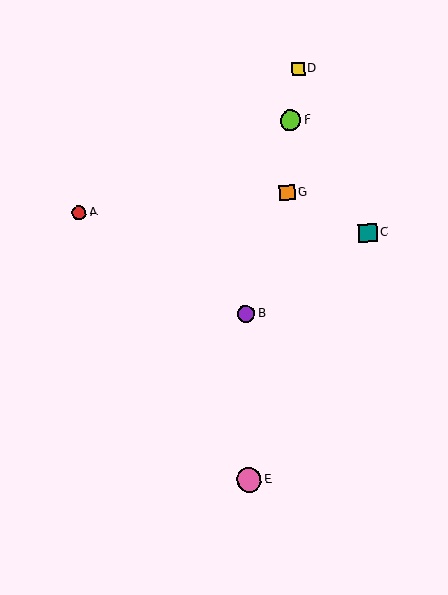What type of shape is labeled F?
Shape F is a lime circle.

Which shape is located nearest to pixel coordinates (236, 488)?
The pink circle (labeled E) at (249, 480) is nearest to that location.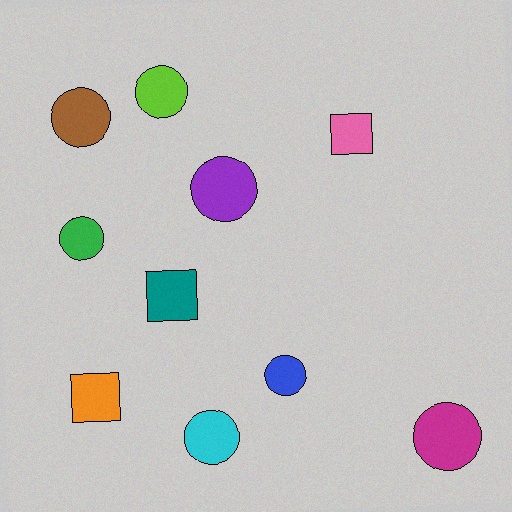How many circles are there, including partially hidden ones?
There are 7 circles.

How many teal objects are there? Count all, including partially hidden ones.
There is 1 teal object.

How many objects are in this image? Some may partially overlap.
There are 10 objects.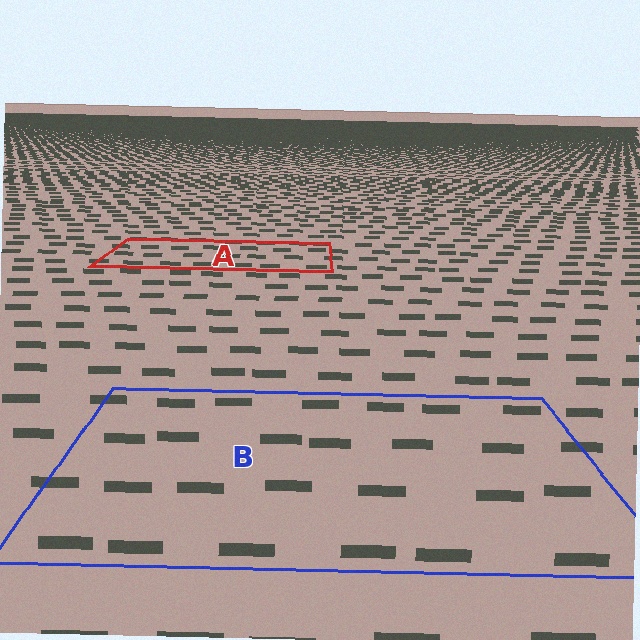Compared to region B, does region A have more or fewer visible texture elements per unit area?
Region A has more texture elements per unit area — they are packed more densely because it is farther away.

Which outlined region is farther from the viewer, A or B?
Region A is farther from the viewer — the texture elements inside it appear smaller and more densely packed.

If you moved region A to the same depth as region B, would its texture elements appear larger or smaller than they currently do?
They would appear larger. At a closer depth, the same texture elements are projected at a bigger on-screen size.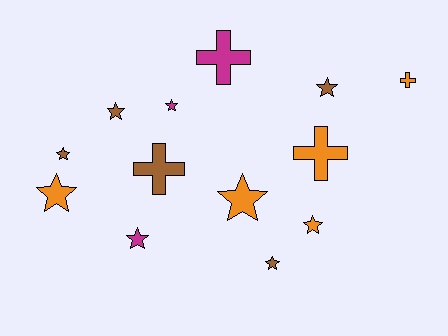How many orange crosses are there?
There are 2 orange crosses.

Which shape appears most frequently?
Star, with 9 objects.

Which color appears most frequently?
Orange, with 5 objects.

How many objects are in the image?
There are 13 objects.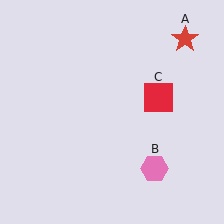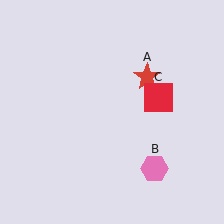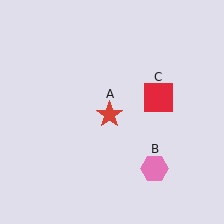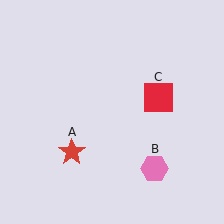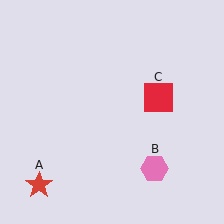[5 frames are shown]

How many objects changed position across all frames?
1 object changed position: red star (object A).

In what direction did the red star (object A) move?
The red star (object A) moved down and to the left.